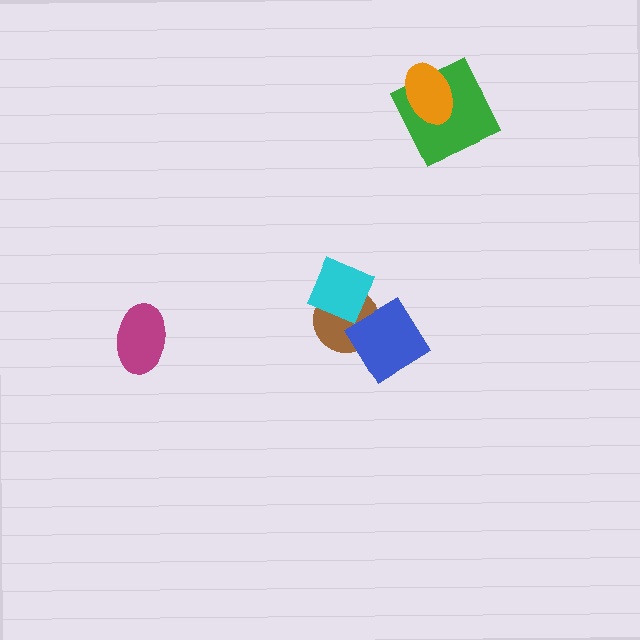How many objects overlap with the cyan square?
1 object overlaps with the cyan square.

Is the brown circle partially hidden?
Yes, it is partially covered by another shape.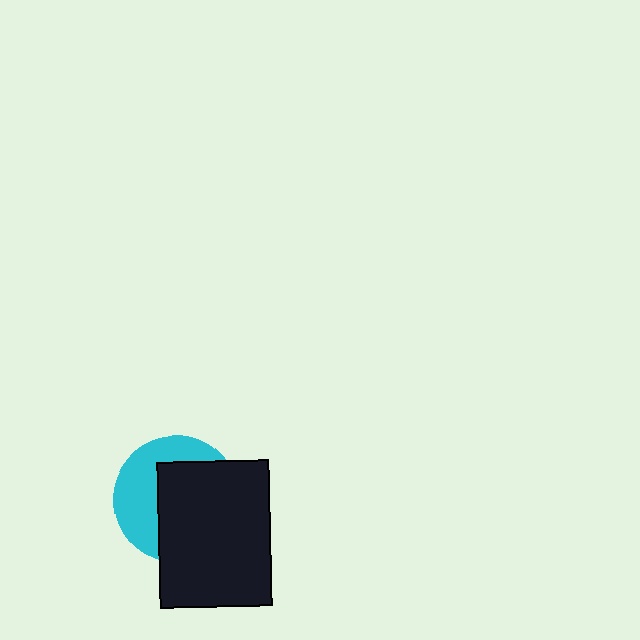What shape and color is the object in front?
The object in front is a black rectangle.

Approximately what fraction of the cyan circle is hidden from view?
Roughly 58% of the cyan circle is hidden behind the black rectangle.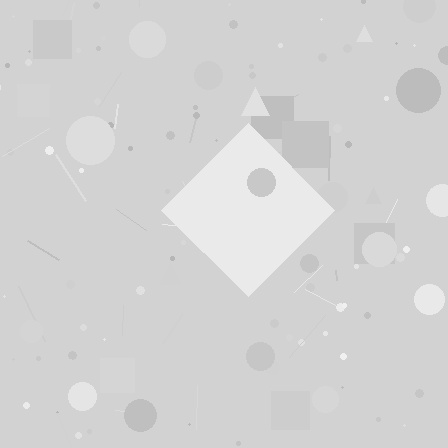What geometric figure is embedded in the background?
A diamond is embedded in the background.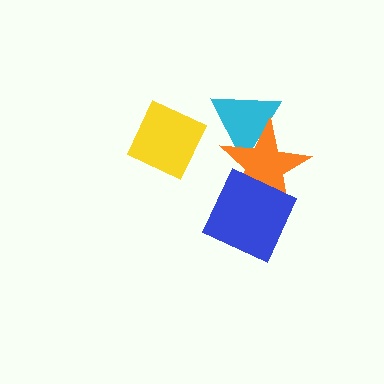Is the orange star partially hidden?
Yes, it is partially covered by another shape.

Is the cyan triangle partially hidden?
Yes, it is partially covered by another shape.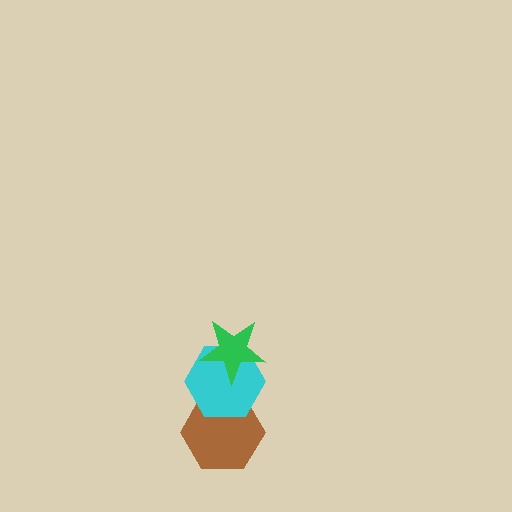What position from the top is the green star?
The green star is 1st from the top.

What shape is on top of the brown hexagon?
The cyan hexagon is on top of the brown hexagon.